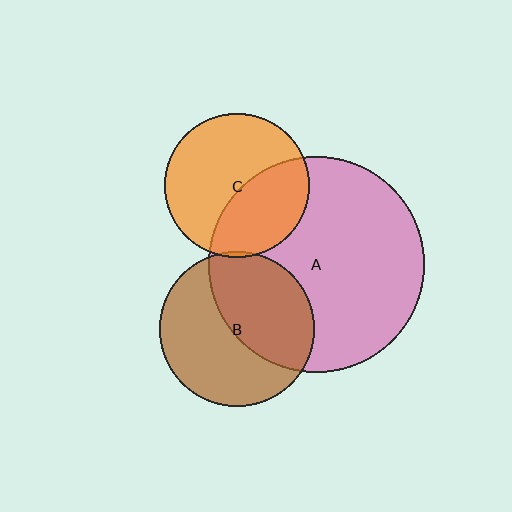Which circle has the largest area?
Circle A (pink).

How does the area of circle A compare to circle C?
Approximately 2.2 times.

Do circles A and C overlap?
Yes.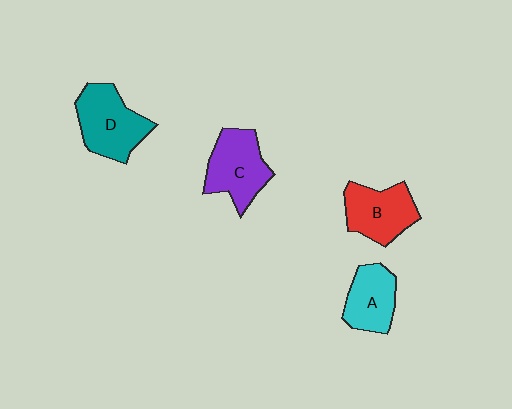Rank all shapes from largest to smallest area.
From largest to smallest: D (teal), C (purple), B (red), A (cyan).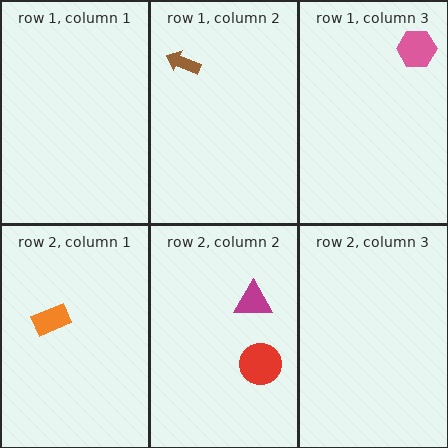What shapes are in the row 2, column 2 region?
The magenta triangle, the red circle.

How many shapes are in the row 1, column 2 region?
1.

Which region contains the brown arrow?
The row 1, column 2 region.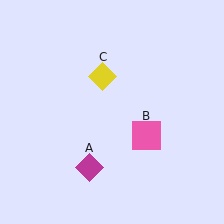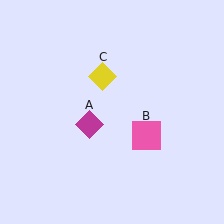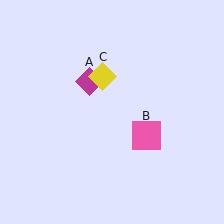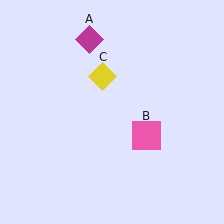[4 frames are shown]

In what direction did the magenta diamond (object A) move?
The magenta diamond (object A) moved up.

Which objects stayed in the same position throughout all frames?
Pink square (object B) and yellow diamond (object C) remained stationary.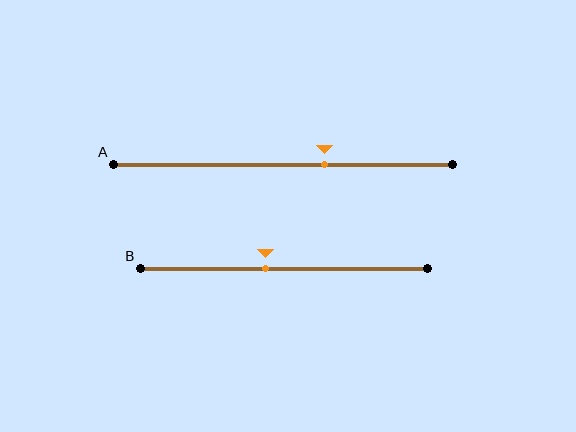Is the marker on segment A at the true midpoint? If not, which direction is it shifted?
No, the marker on segment A is shifted to the right by about 12% of the segment length.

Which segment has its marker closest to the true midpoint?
Segment B has its marker closest to the true midpoint.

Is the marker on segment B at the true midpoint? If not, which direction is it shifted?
No, the marker on segment B is shifted to the left by about 6% of the segment length.